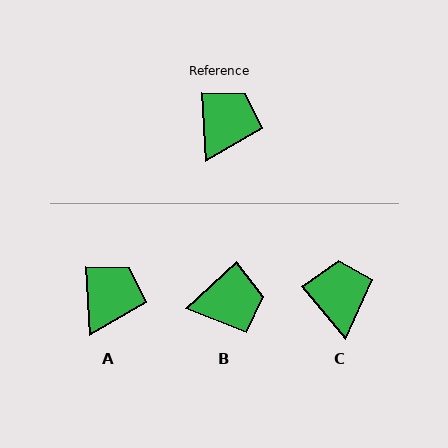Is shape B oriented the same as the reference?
No, it is off by about 51 degrees.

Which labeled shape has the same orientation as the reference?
A.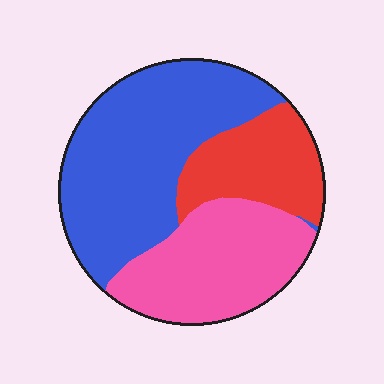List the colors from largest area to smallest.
From largest to smallest: blue, pink, red.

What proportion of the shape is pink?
Pink covers about 30% of the shape.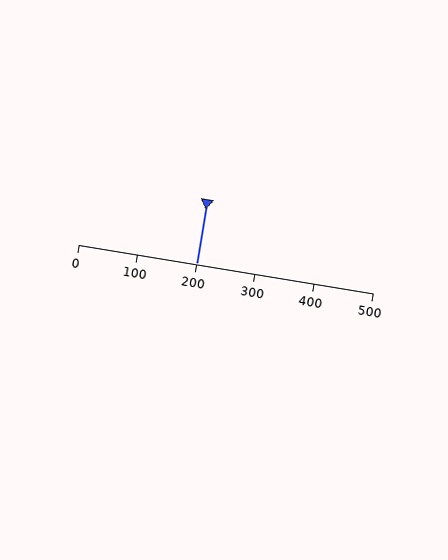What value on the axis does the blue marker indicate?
The marker indicates approximately 200.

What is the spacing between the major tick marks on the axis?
The major ticks are spaced 100 apart.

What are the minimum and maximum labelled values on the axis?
The axis runs from 0 to 500.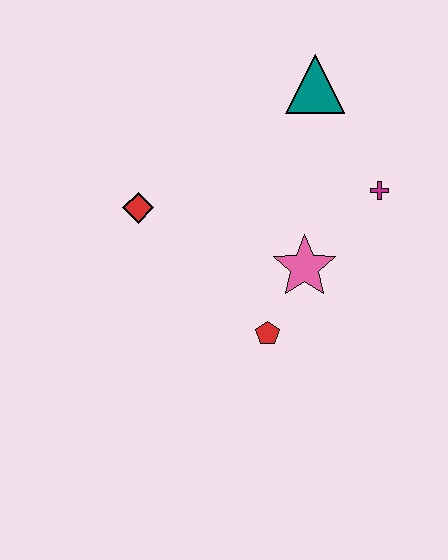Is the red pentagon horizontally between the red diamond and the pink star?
Yes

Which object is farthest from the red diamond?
The magenta cross is farthest from the red diamond.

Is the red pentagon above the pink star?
No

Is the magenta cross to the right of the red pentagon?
Yes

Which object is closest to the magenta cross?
The pink star is closest to the magenta cross.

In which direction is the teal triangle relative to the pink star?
The teal triangle is above the pink star.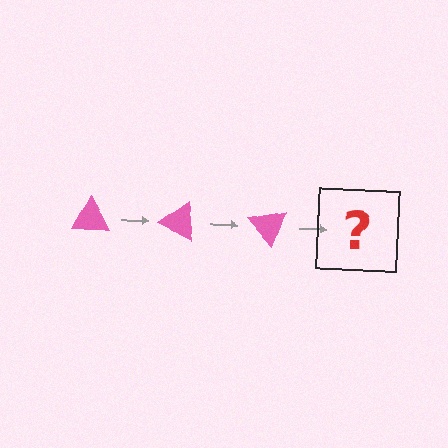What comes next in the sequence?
The next element should be a pink triangle rotated 75 degrees.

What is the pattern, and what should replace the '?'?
The pattern is that the triangle rotates 25 degrees each step. The '?' should be a pink triangle rotated 75 degrees.